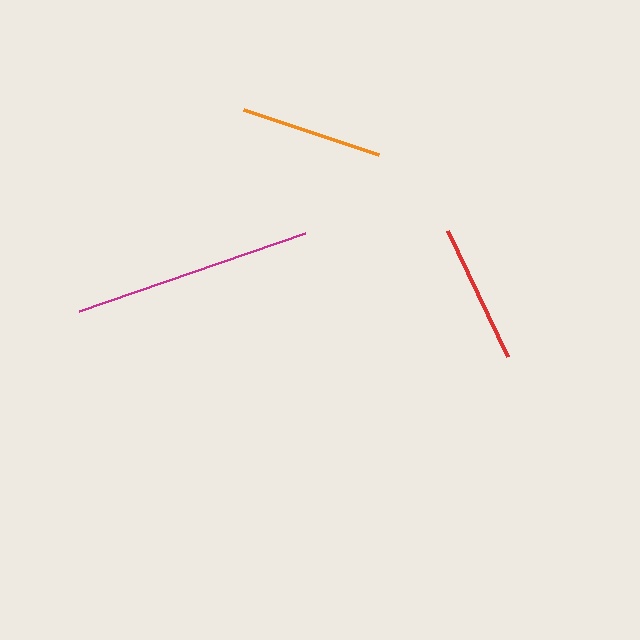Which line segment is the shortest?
The red line is the shortest at approximately 140 pixels.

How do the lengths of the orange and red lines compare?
The orange and red lines are approximately the same length.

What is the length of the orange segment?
The orange segment is approximately 142 pixels long.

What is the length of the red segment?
The red segment is approximately 140 pixels long.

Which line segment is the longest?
The magenta line is the longest at approximately 239 pixels.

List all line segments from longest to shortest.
From longest to shortest: magenta, orange, red.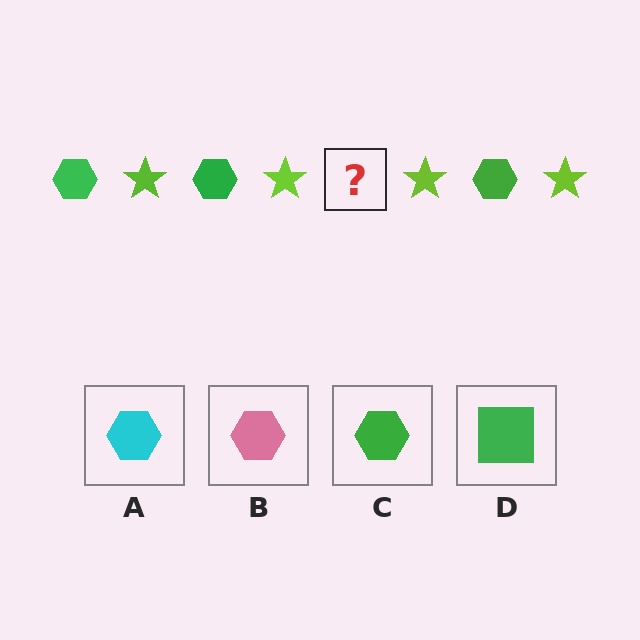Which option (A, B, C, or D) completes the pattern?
C.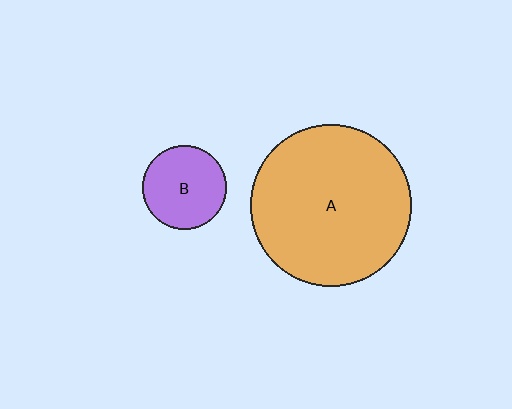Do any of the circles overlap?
No, none of the circles overlap.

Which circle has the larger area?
Circle A (orange).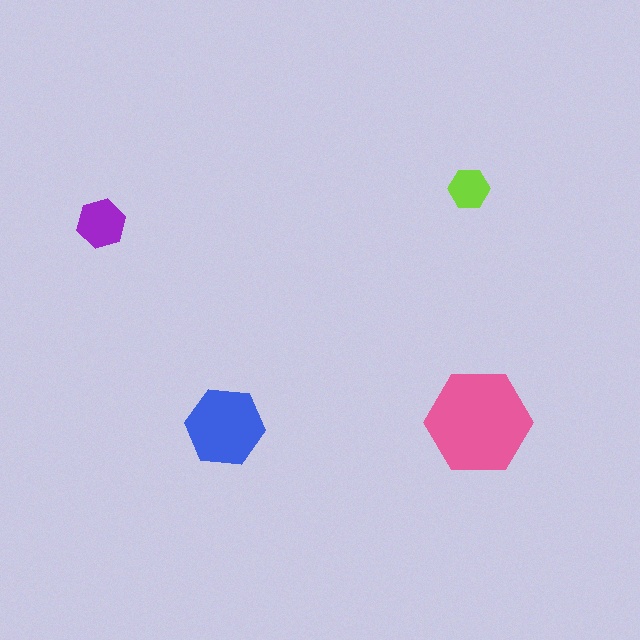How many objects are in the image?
There are 4 objects in the image.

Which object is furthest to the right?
The pink hexagon is rightmost.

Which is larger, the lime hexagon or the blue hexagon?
The blue one.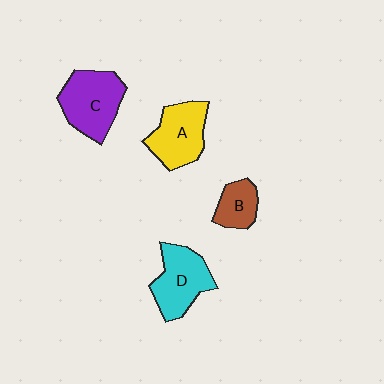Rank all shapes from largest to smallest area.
From largest to smallest: C (purple), D (cyan), A (yellow), B (brown).